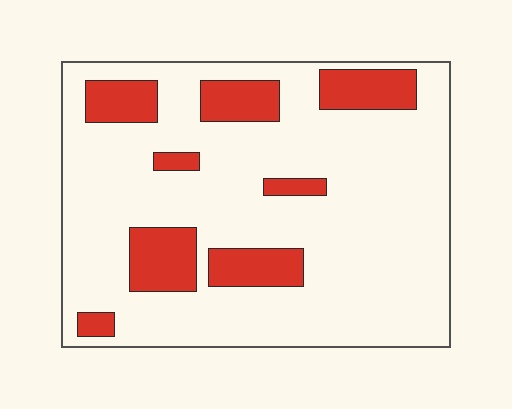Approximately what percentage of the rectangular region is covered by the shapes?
Approximately 20%.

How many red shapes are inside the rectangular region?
8.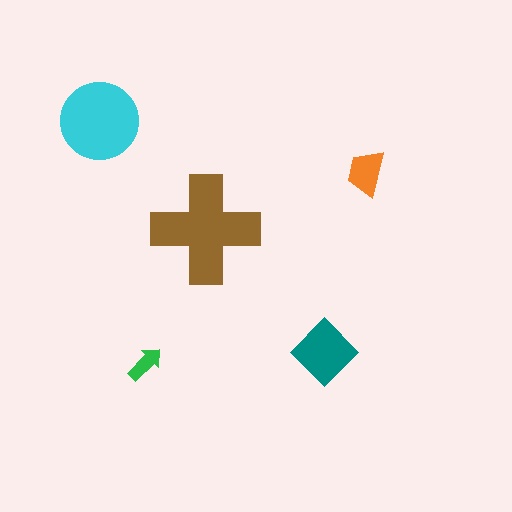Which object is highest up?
The cyan circle is topmost.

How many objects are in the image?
There are 5 objects in the image.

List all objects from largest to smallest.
The brown cross, the cyan circle, the teal diamond, the orange trapezoid, the green arrow.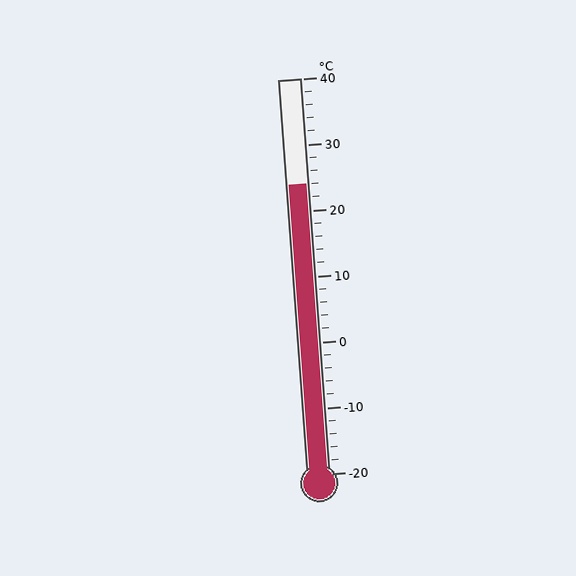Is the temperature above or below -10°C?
The temperature is above -10°C.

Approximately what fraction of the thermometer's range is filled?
The thermometer is filled to approximately 75% of its range.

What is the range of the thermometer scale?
The thermometer scale ranges from -20°C to 40°C.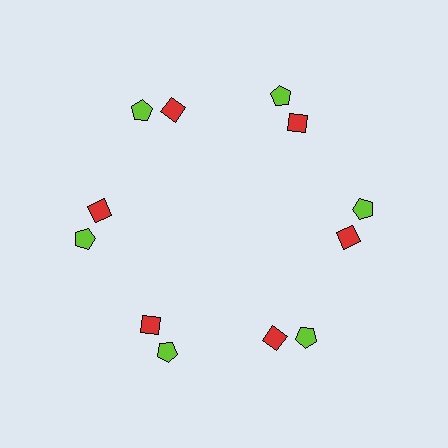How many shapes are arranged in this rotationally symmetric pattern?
There are 12 shapes, arranged in 6 groups of 2.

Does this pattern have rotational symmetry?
Yes, this pattern has 6-fold rotational symmetry. It looks the same after rotating 60 degrees around the center.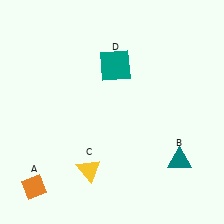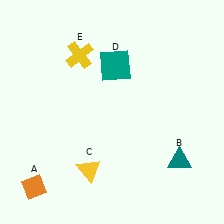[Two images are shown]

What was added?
A yellow cross (E) was added in Image 2.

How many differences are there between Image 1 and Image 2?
There is 1 difference between the two images.